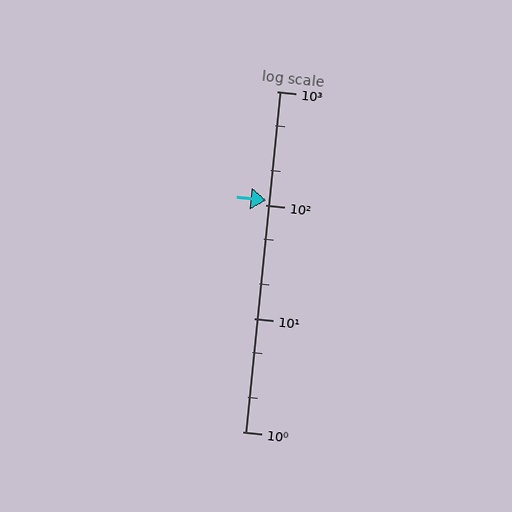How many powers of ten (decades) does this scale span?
The scale spans 3 decades, from 1 to 1000.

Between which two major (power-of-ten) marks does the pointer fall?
The pointer is between 100 and 1000.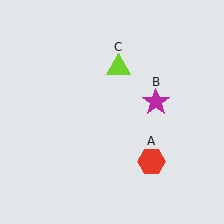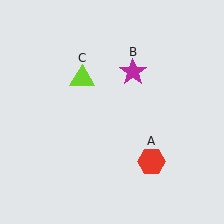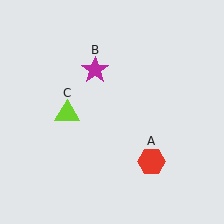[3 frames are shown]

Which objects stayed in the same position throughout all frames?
Red hexagon (object A) remained stationary.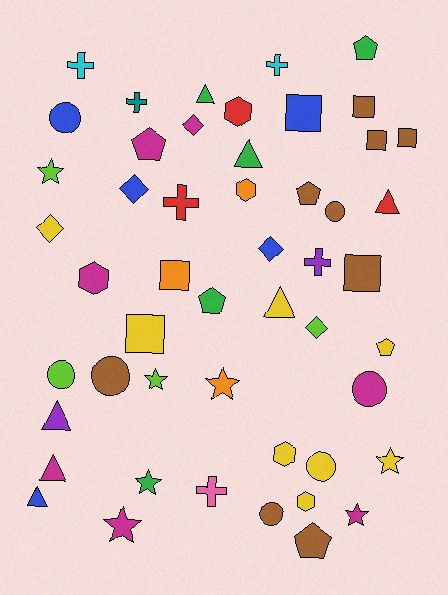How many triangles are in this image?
There are 7 triangles.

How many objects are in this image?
There are 50 objects.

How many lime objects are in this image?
There are 4 lime objects.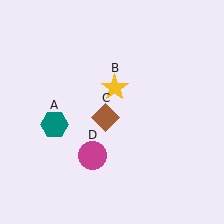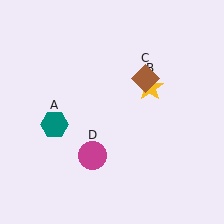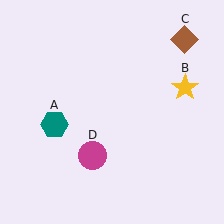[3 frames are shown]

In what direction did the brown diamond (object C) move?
The brown diamond (object C) moved up and to the right.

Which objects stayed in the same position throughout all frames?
Teal hexagon (object A) and magenta circle (object D) remained stationary.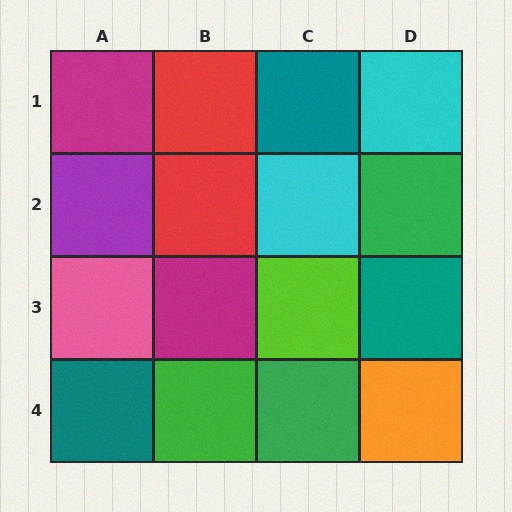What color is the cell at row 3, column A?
Pink.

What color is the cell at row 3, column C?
Lime.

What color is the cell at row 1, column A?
Magenta.